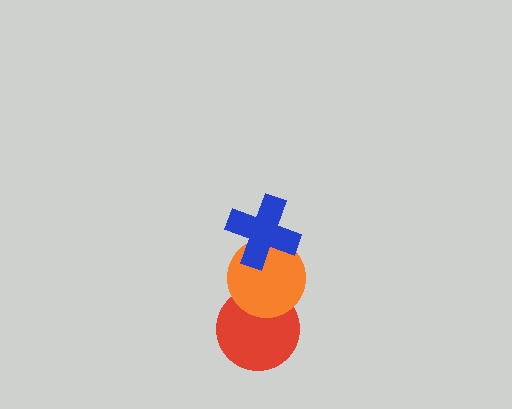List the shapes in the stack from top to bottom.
From top to bottom: the blue cross, the orange circle, the red circle.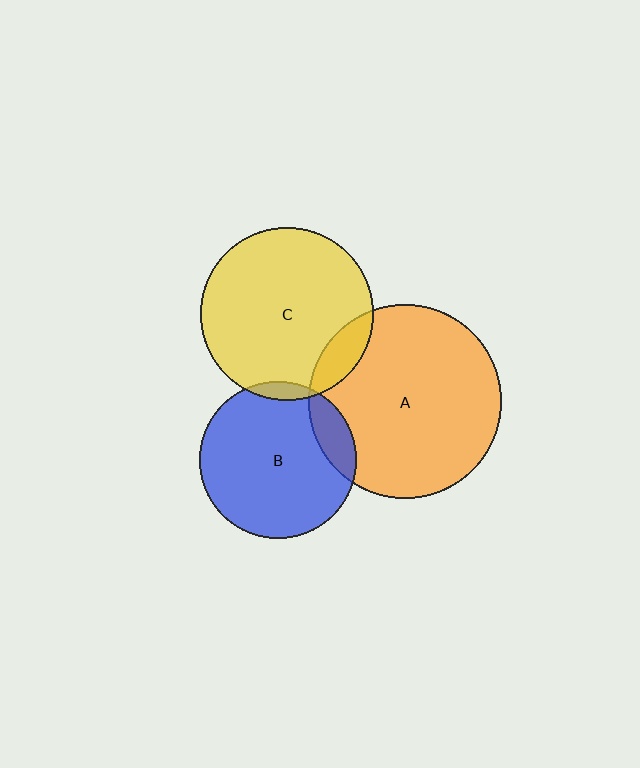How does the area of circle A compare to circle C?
Approximately 1.2 times.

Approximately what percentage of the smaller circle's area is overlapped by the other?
Approximately 10%.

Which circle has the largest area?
Circle A (orange).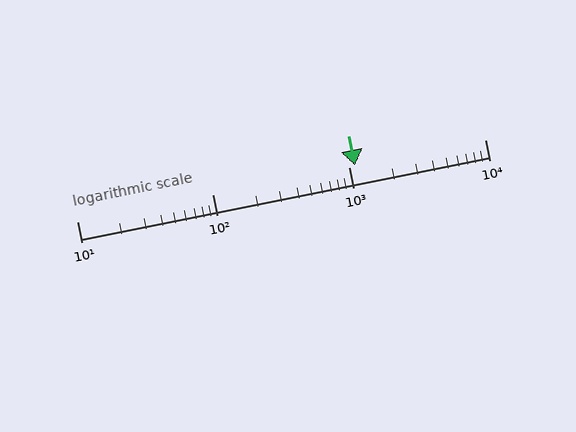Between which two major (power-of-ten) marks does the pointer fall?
The pointer is between 1000 and 10000.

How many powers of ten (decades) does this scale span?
The scale spans 3 decades, from 10 to 10000.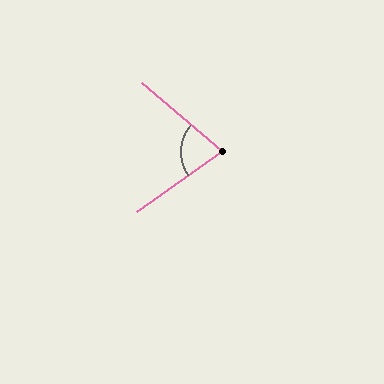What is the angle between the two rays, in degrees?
Approximately 76 degrees.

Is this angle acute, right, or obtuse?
It is acute.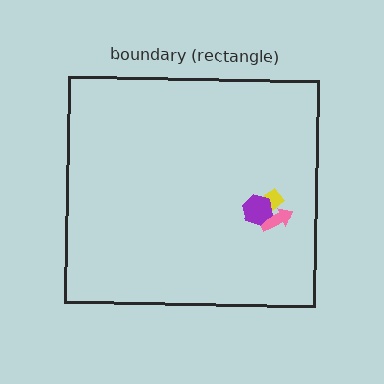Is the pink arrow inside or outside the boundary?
Inside.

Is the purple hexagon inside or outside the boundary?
Inside.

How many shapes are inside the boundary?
3 inside, 0 outside.